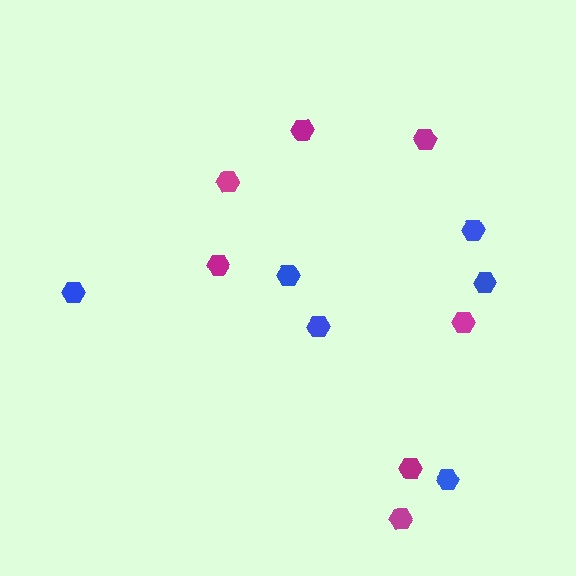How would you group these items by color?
There are 2 groups: one group of blue hexagons (6) and one group of magenta hexagons (7).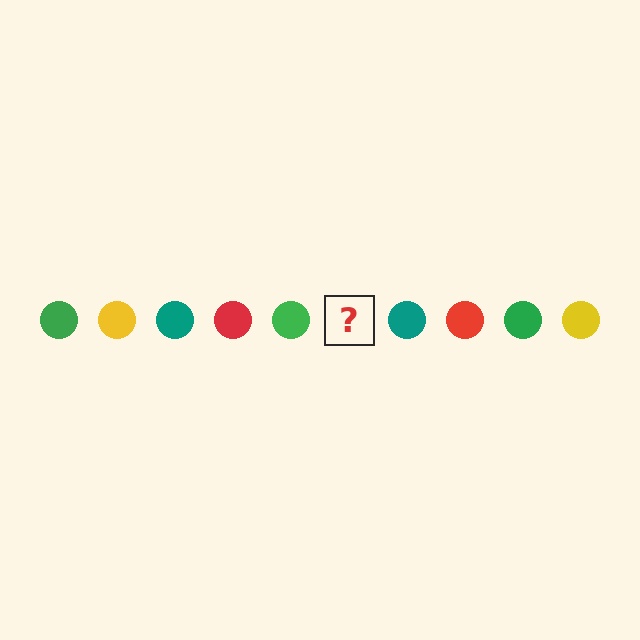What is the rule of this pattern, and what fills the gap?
The rule is that the pattern cycles through green, yellow, teal, red circles. The gap should be filled with a yellow circle.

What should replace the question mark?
The question mark should be replaced with a yellow circle.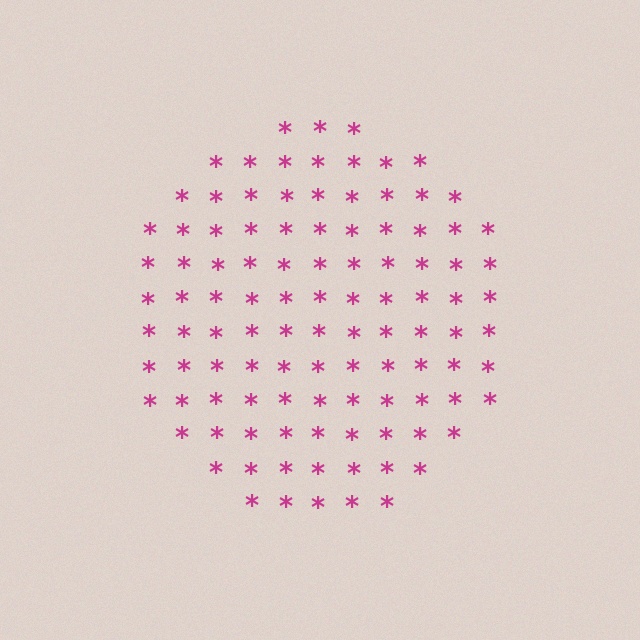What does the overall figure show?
The overall figure shows a circle.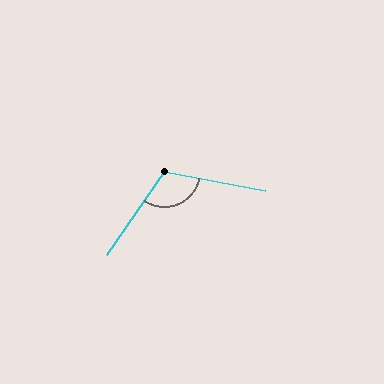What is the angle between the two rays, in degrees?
Approximately 114 degrees.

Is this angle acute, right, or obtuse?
It is obtuse.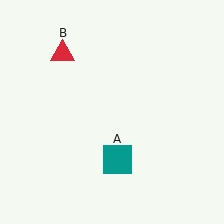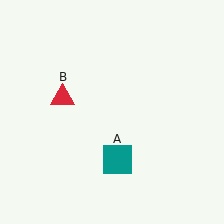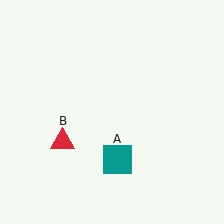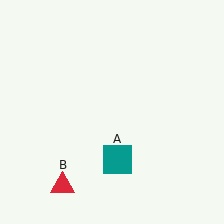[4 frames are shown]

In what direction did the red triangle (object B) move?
The red triangle (object B) moved down.